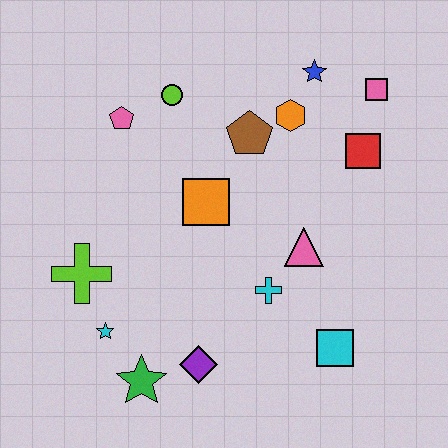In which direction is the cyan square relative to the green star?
The cyan square is to the right of the green star.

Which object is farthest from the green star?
The pink square is farthest from the green star.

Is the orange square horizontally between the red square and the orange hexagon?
No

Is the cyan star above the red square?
No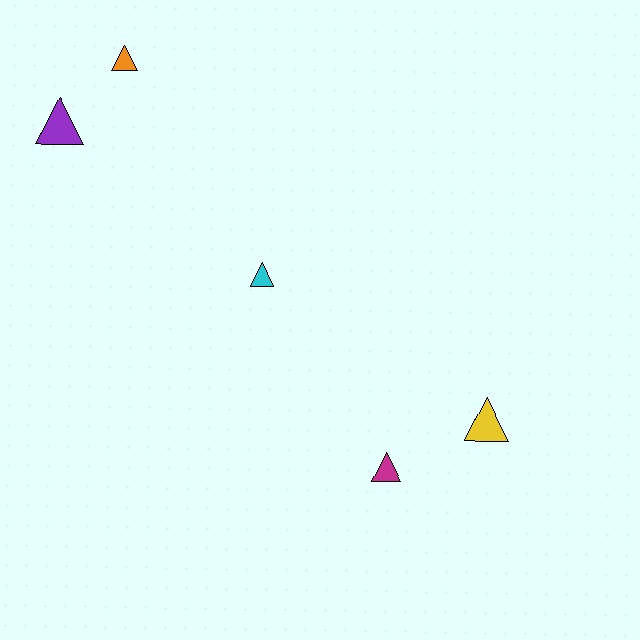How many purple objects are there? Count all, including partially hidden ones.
There is 1 purple object.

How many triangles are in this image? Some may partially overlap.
There are 5 triangles.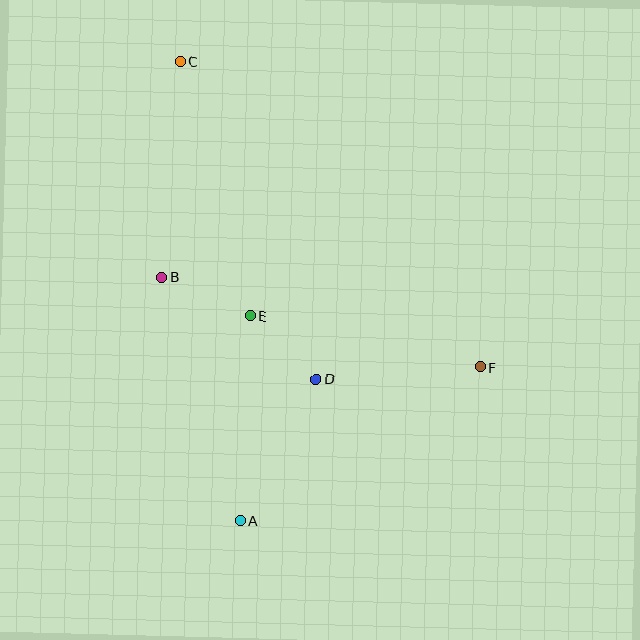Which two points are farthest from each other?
Points A and C are farthest from each other.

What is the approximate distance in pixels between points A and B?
The distance between A and B is approximately 256 pixels.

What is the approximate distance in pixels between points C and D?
The distance between C and D is approximately 346 pixels.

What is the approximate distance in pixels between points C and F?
The distance between C and F is approximately 428 pixels.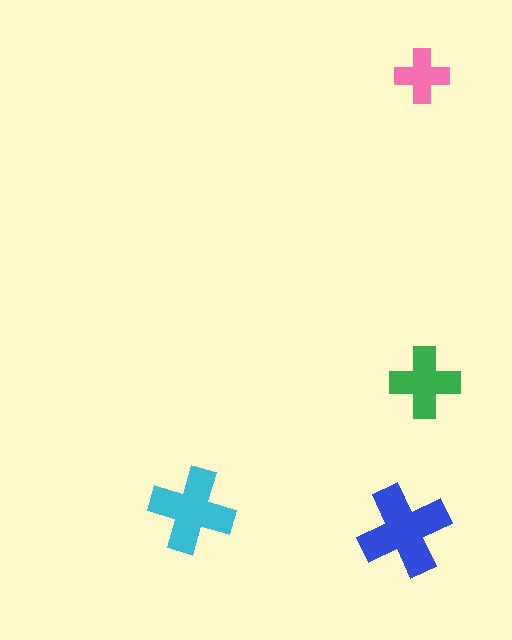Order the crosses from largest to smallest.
the blue one, the cyan one, the green one, the pink one.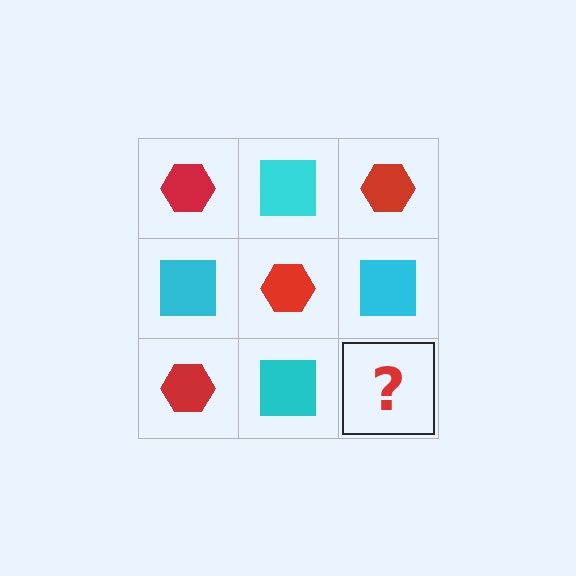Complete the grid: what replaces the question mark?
The question mark should be replaced with a red hexagon.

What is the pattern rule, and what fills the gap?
The rule is that it alternates red hexagon and cyan square in a checkerboard pattern. The gap should be filled with a red hexagon.